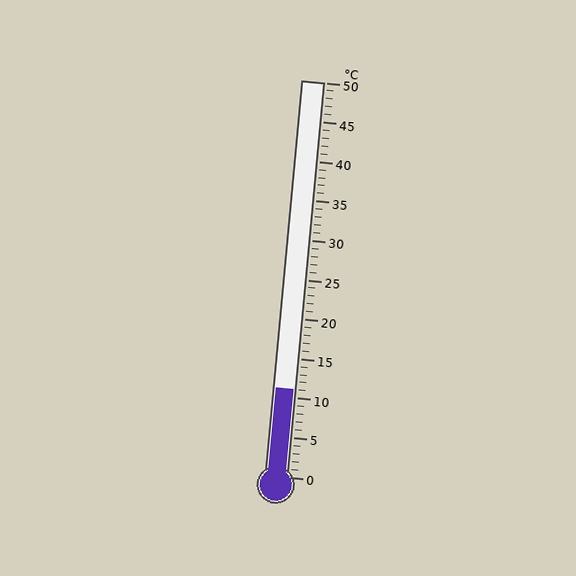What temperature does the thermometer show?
The thermometer shows approximately 11°C.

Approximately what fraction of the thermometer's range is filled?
The thermometer is filled to approximately 20% of its range.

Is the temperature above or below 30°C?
The temperature is below 30°C.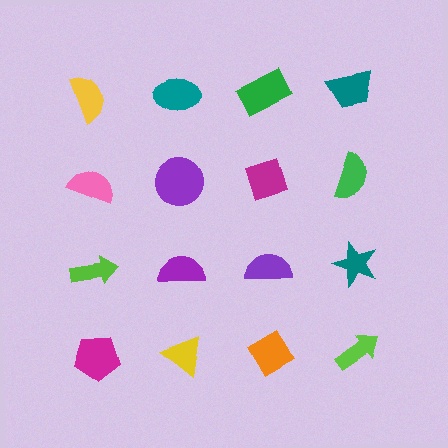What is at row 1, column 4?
A teal trapezoid.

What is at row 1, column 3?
A green rectangle.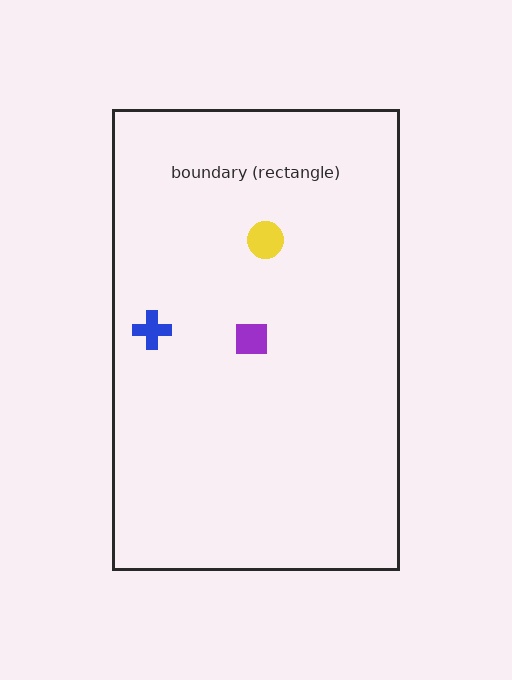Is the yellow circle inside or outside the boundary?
Inside.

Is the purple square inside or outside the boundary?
Inside.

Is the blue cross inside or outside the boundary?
Inside.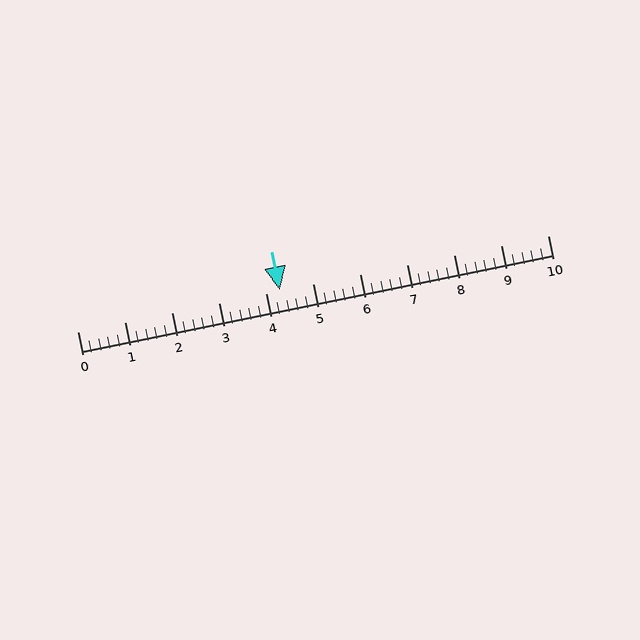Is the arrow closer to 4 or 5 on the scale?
The arrow is closer to 4.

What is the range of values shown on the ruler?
The ruler shows values from 0 to 10.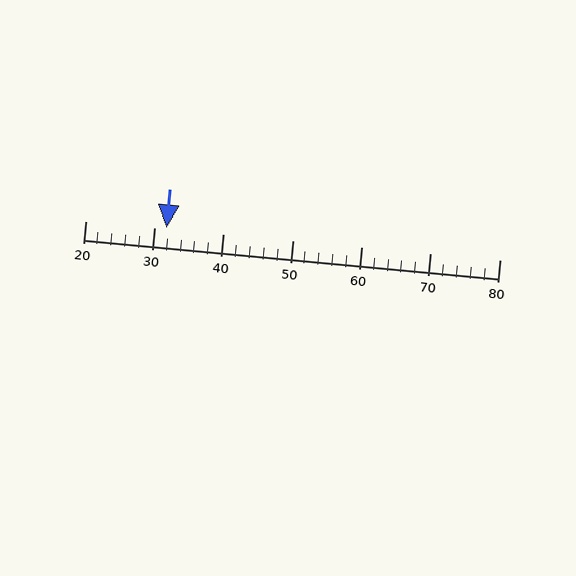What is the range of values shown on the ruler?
The ruler shows values from 20 to 80.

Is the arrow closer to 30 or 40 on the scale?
The arrow is closer to 30.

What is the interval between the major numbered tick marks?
The major tick marks are spaced 10 units apart.